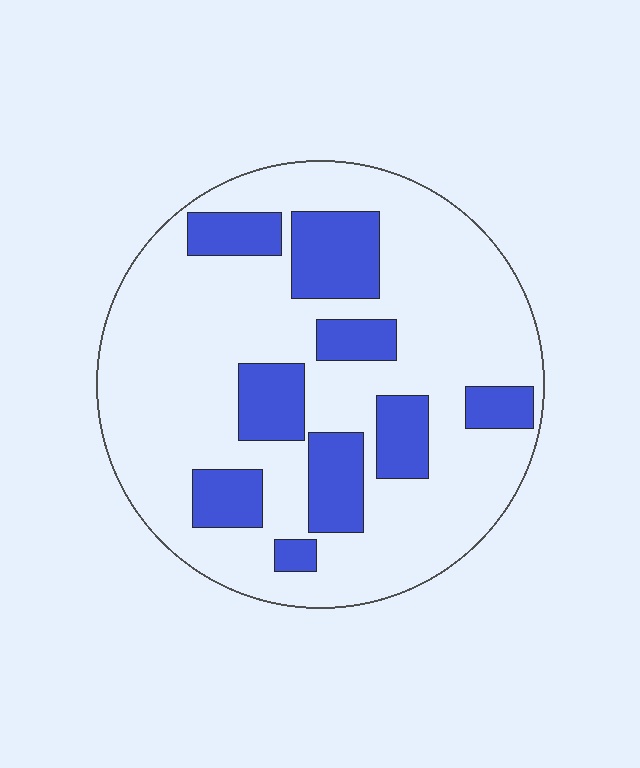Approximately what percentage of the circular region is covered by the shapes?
Approximately 25%.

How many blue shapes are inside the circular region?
9.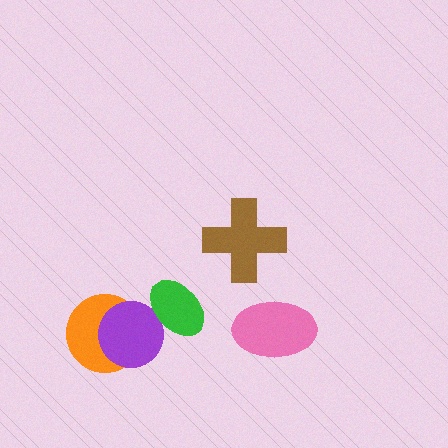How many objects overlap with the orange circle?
1 object overlaps with the orange circle.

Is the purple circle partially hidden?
Yes, it is partially covered by another shape.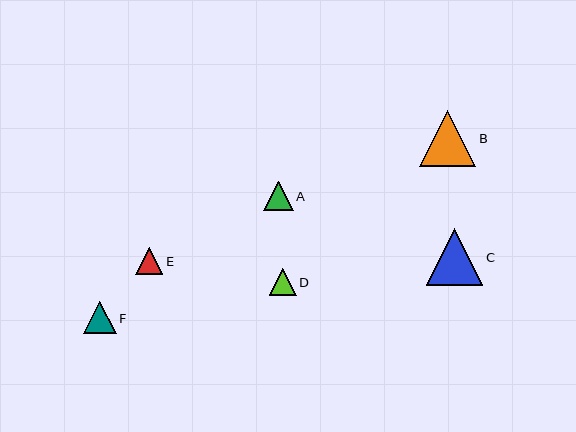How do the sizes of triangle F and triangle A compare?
Triangle F and triangle A are approximately the same size.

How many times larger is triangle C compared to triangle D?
Triangle C is approximately 2.1 times the size of triangle D.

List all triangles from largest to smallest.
From largest to smallest: C, B, F, A, E, D.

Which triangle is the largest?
Triangle C is the largest with a size of approximately 57 pixels.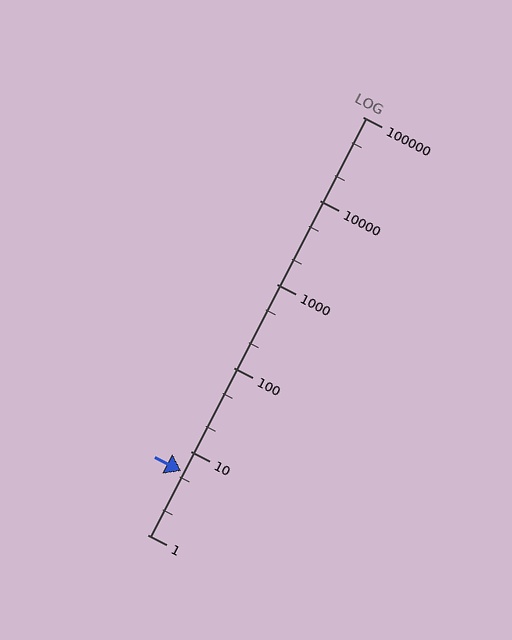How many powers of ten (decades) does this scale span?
The scale spans 5 decades, from 1 to 100000.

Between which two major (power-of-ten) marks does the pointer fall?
The pointer is between 1 and 10.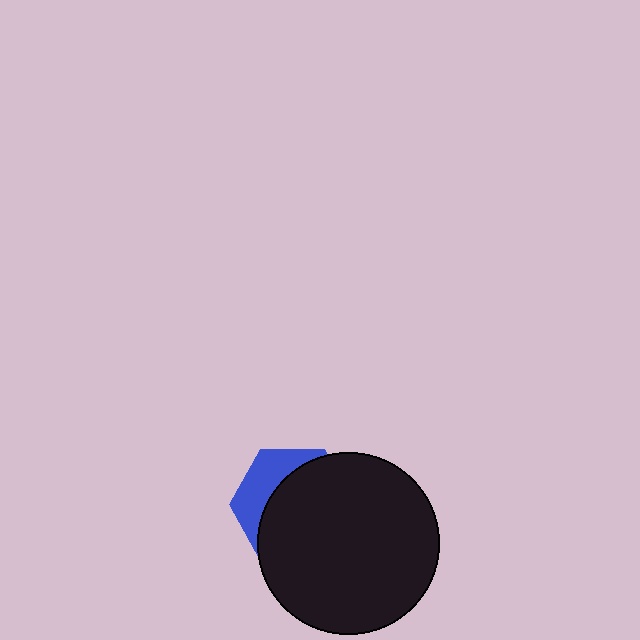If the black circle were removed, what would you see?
You would see the complete blue hexagon.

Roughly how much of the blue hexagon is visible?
A small part of it is visible (roughly 31%).